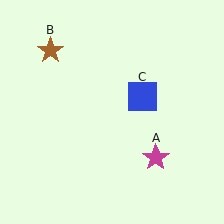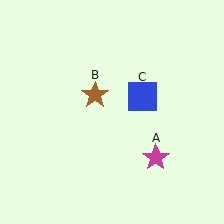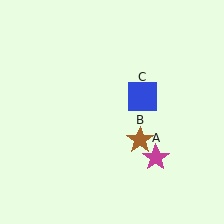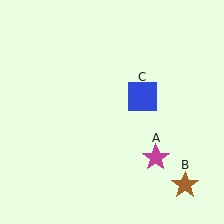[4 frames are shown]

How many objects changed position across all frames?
1 object changed position: brown star (object B).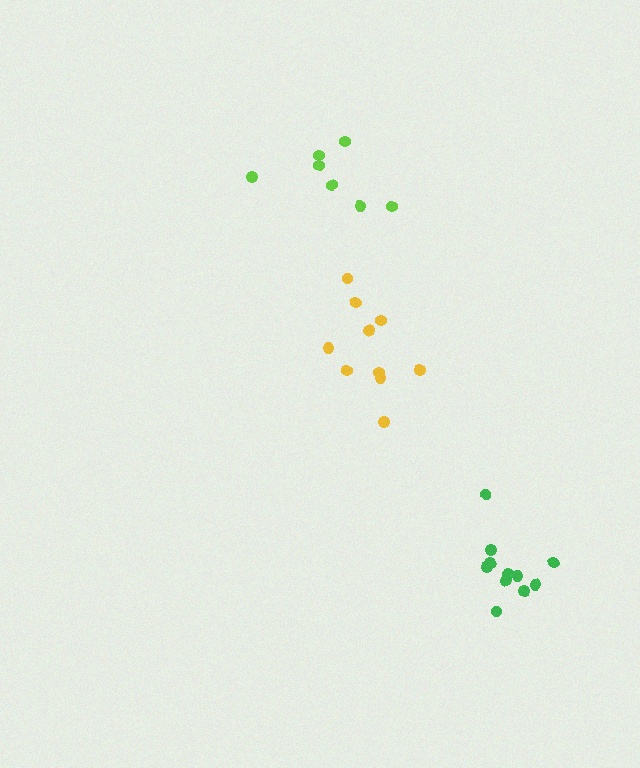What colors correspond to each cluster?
The clusters are colored: yellow, green, lime.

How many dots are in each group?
Group 1: 10 dots, Group 2: 11 dots, Group 3: 7 dots (28 total).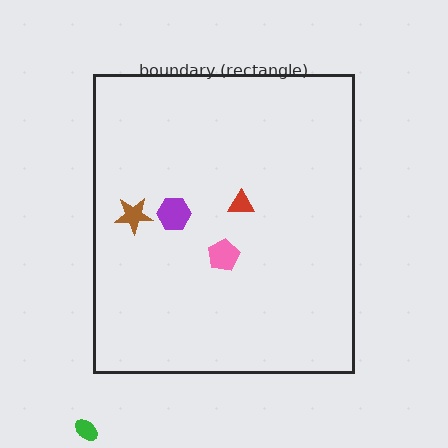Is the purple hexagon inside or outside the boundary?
Inside.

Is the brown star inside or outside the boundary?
Inside.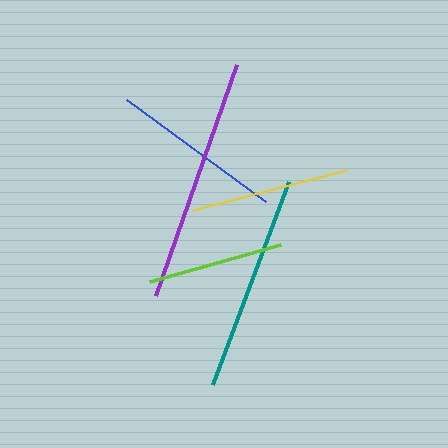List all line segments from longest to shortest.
From longest to shortest: purple, teal, blue, yellow, lime.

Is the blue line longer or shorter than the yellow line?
The blue line is longer than the yellow line.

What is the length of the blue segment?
The blue segment is approximately 173 pixels long.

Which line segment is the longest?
The purple line is the longest at approximately 245 pixels.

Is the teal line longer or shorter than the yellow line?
The teal line is longer than the yellow line.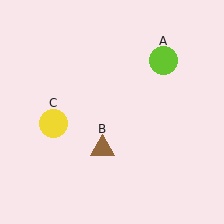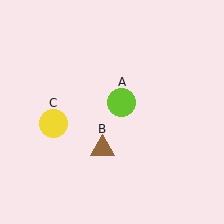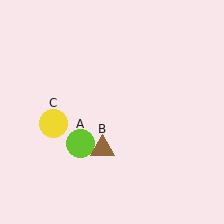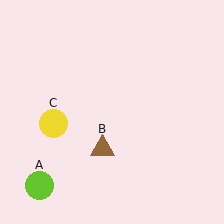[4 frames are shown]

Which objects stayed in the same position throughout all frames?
Brown triangle (object B) and yellow circle (object C) remained stationary.